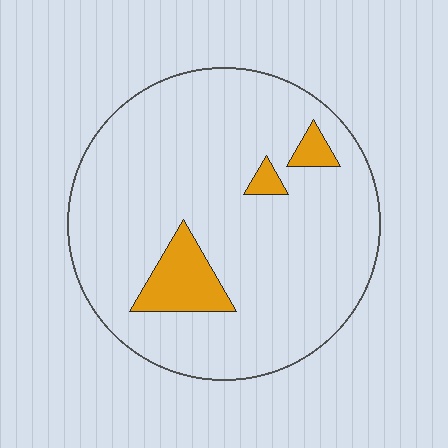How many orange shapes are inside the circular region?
3.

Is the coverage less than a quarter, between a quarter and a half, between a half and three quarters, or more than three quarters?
Less than a quarter.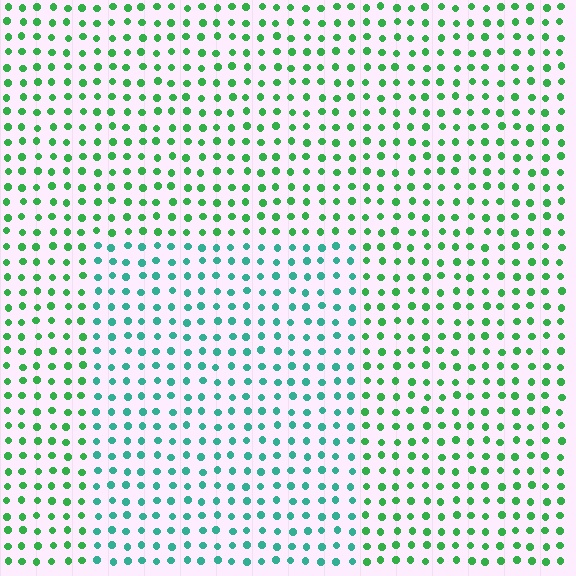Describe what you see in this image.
The image is filled with small green elements in a uniform arrangement. A rectangle-shaped region is visible where the elements are tinted to a slightly different hue, forming a subtle color boundary.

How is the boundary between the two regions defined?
The boundary is defined purely by a slight shift in hue (about 37 degrees). Spacing, size, and orientation are identical on both sides.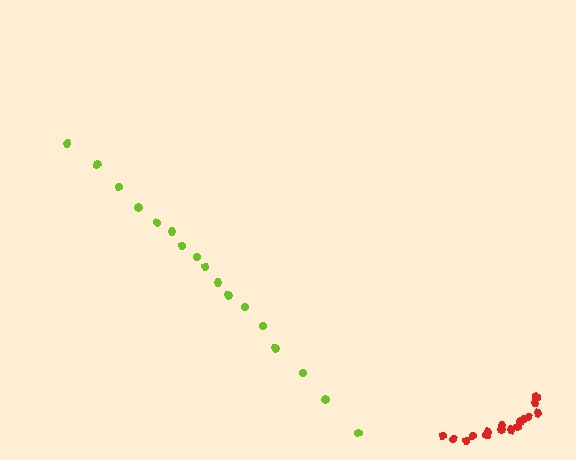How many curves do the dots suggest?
There are 2 distinct paths.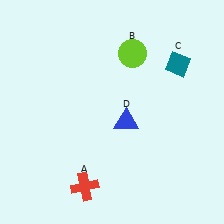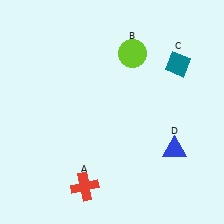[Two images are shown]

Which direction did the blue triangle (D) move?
The blue triangle (D) moved right.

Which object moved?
The blue triangle (D) moved right.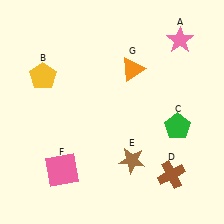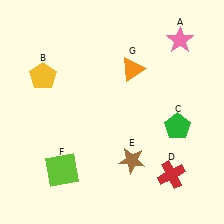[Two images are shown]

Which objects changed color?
D changed from brown to red. F changed from pink to lime.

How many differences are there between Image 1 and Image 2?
There are 2 differences between the two images.